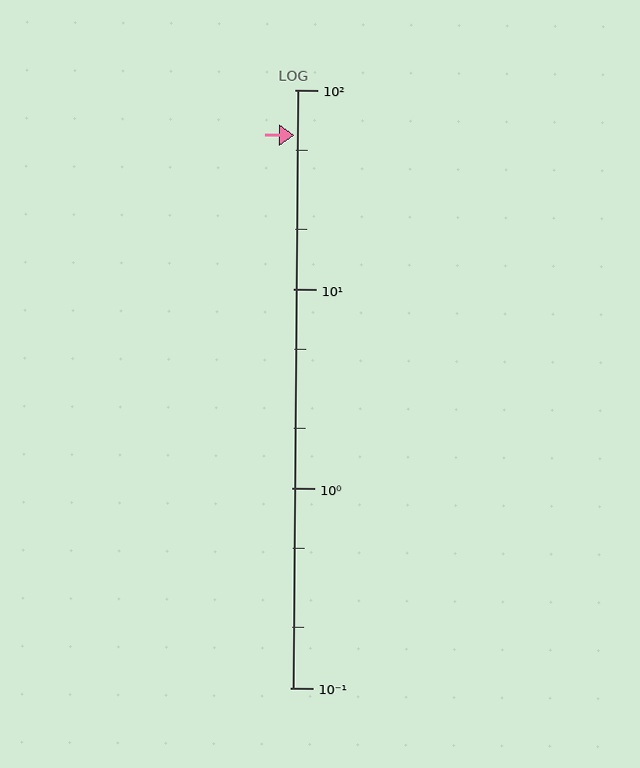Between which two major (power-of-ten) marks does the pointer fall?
The pointer is between 10 and 100.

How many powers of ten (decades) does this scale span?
The scale spans 3 decades, from 0.1 to 100.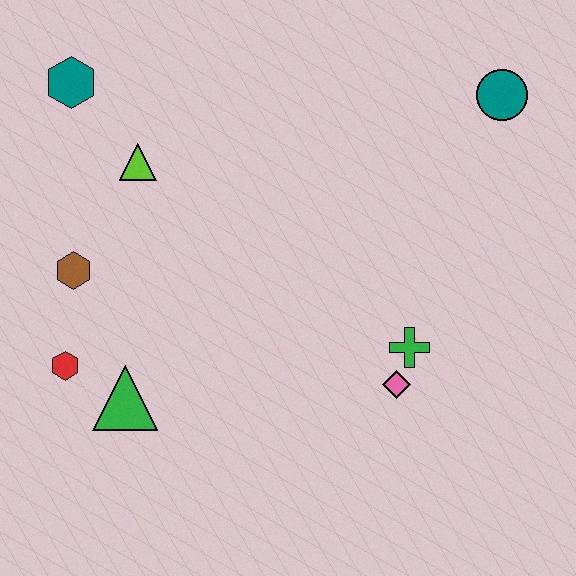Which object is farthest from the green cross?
The teal hexagon is farthest from the green cross.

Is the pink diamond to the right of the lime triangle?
Yes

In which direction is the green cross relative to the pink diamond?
The green cross is above the pink diamond.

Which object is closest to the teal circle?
The green cross is closest to the teal circle.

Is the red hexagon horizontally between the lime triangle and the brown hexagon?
No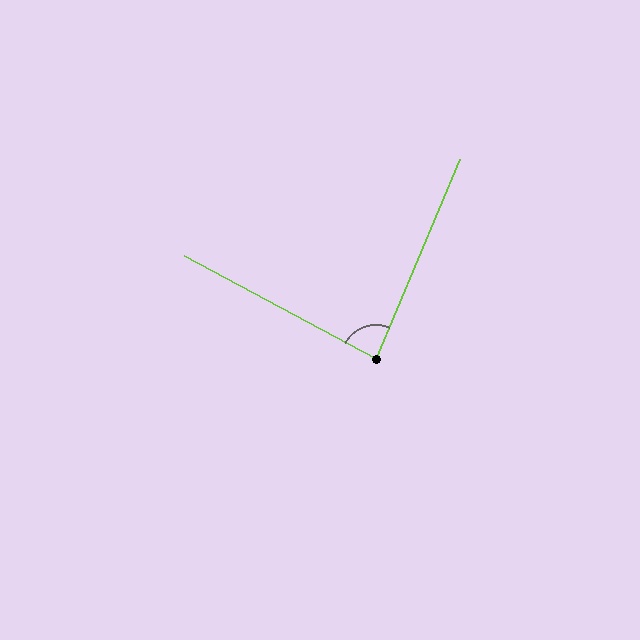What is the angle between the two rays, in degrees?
Approximately 85 degrees.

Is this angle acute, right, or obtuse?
It is acute.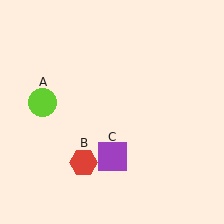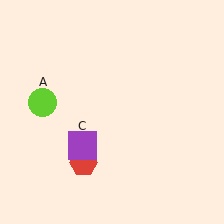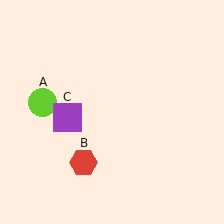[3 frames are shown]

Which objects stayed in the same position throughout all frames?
Lime circle (object A) and red hexagon (object B) remained stationary.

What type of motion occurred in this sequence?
The purple square (object C) rotated clockwise around the center of the scene.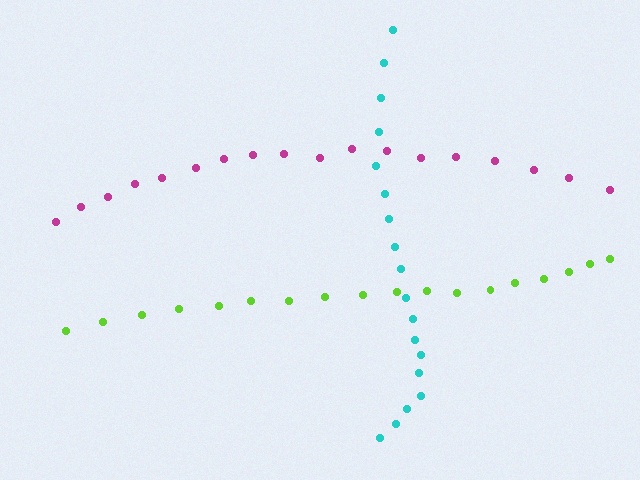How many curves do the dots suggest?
There are 3 distinct paths.